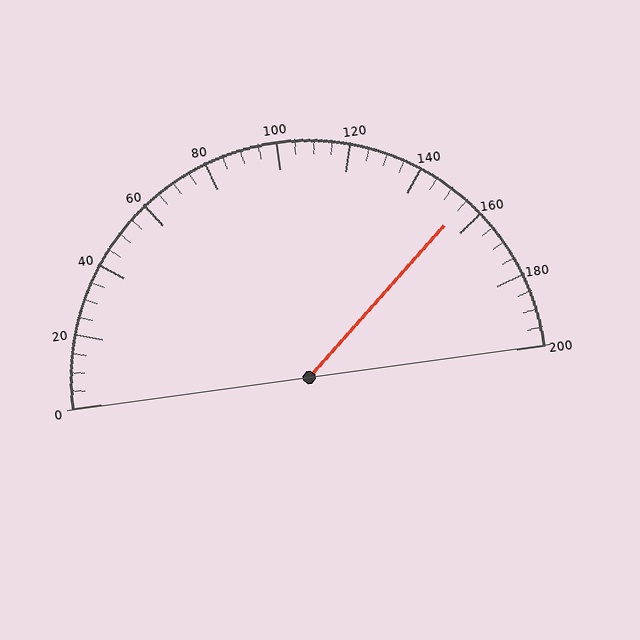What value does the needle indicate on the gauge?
The needle indicates approximately 155.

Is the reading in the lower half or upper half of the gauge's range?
The reading is in the upper half of the range (0 to 200).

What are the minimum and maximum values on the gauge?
The gauge ranges from 0 to 200.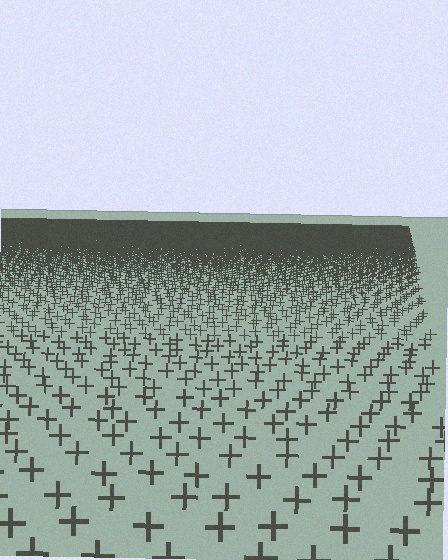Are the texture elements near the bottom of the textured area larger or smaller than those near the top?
Larger. Near the bottom, elements are closer to the viewer and appear at a bigger on-screen size.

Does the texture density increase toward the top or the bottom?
Density increases toward the top.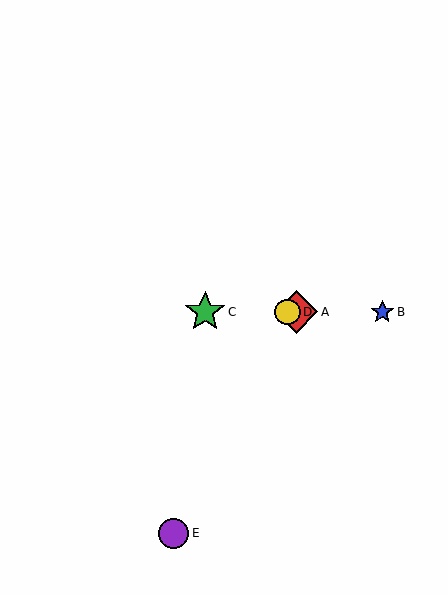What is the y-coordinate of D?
Object D is at y≈312.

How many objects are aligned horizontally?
4 objects (A, B, C, D) are aligned horizontally.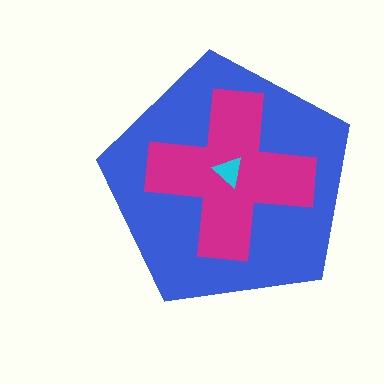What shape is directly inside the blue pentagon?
The magenta cross.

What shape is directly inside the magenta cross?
The cyan triangle.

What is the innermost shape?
The cyan triangle.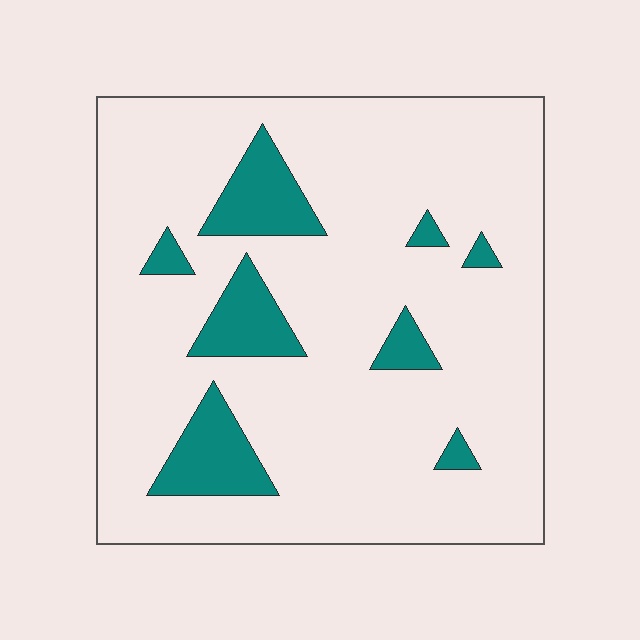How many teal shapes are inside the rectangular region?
8.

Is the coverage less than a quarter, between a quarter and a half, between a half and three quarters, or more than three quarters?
Less than a quarter.